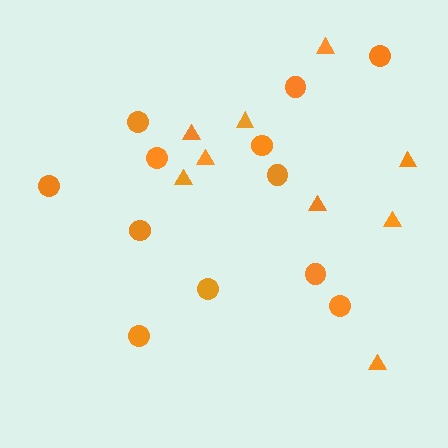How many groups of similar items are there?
There are 2 groups: one group of circles (12) and one group of triangles (9).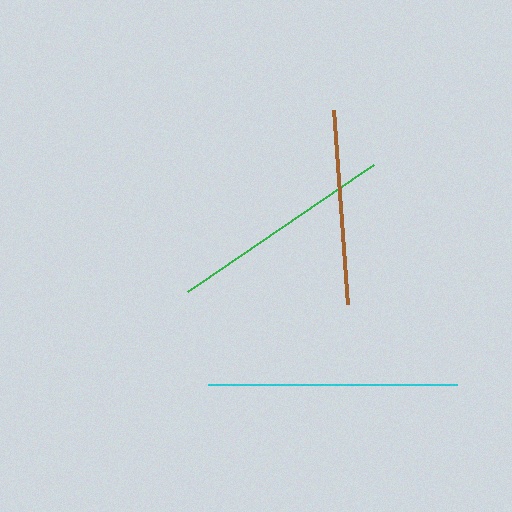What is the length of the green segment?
The green segment is approximately 225 pixels long.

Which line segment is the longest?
The cyan line is the longest at approximately 249 pixels.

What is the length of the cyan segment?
The cyan segment is approximately 249 pixels long.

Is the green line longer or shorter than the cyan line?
The cyan line is longer than the green line.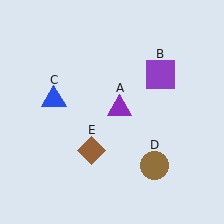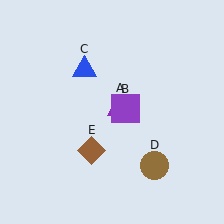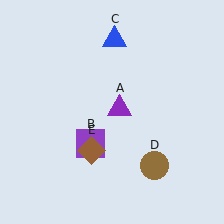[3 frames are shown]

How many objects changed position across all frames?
2 objects changed position: purple square (object B), blue triangle (object C).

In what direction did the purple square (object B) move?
The purple square (object B) moved down and to the left.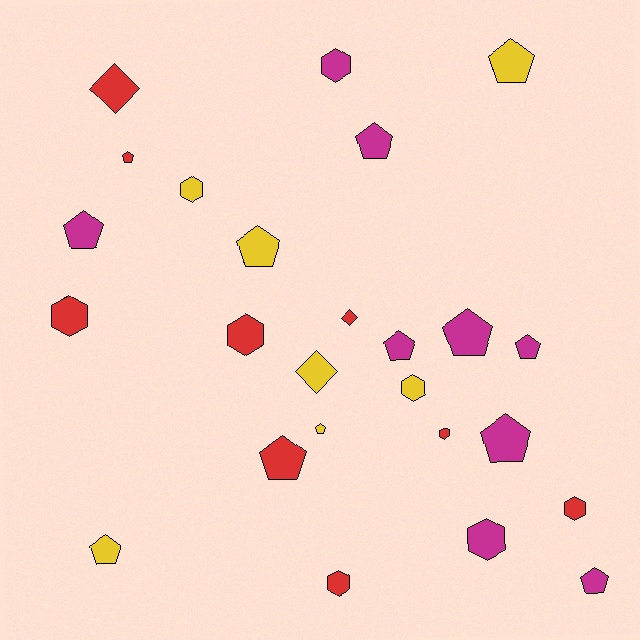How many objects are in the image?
There are 25 objects.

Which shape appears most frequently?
Pentagon, with 13 objects.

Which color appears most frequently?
Magenta, with 9 objects.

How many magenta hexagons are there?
There are 2 magenta hexagons.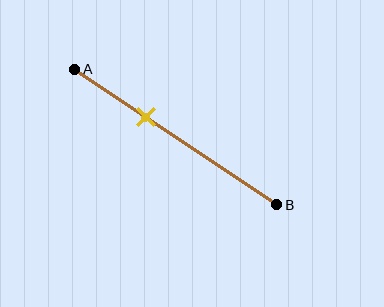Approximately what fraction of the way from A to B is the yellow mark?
The yellow mark is approximately 35% of the way from A to B.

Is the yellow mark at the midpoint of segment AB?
No, the mark is at about 35% from A, not at the 50% midpoint.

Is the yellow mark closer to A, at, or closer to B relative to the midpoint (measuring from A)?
The yellow mark is closer to point A than the midpoint of segment AB.